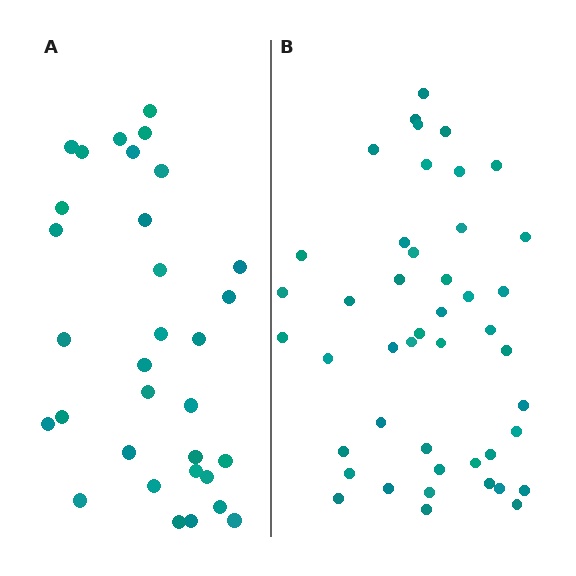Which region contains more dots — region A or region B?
Region B (the right region) has more dots.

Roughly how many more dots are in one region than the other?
Region B has approximately 15 more dots than region A.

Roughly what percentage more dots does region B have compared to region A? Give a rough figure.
About 40% more.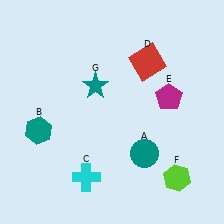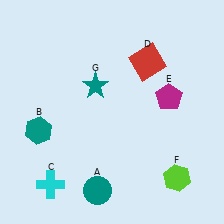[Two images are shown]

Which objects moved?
The objects that moved are: the teal circle (A), the cyan cross (C).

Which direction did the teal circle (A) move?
The teal circle (A) moved left.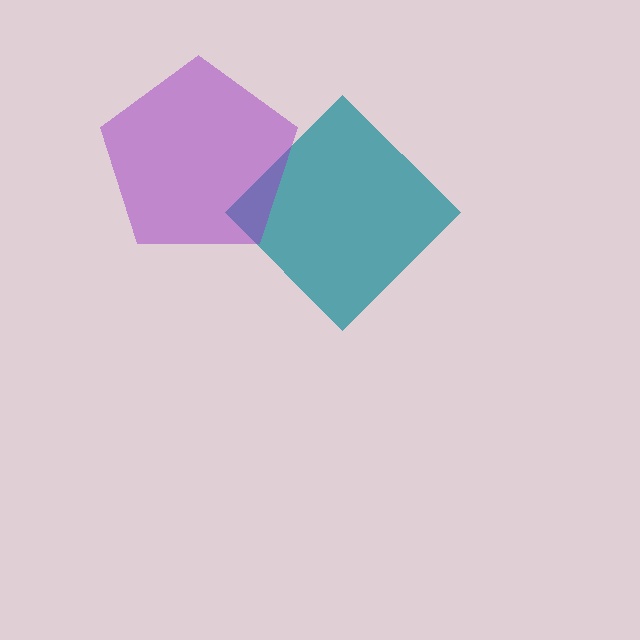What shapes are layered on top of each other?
The layered shapes are: a teal diamond, a purple pentagon.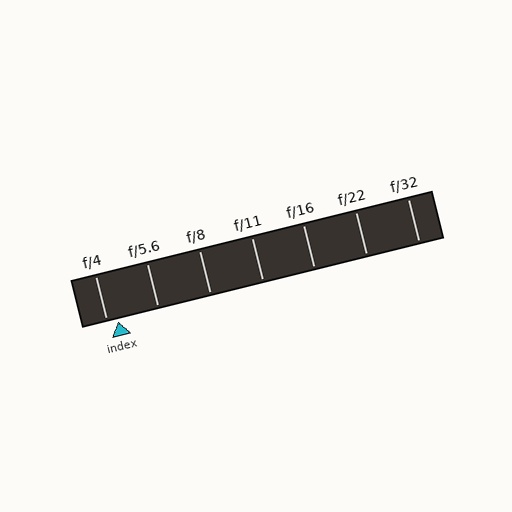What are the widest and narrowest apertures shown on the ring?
The widest aperture shown is f/4 and the narrowest is f/32.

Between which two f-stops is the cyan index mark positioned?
The index mark is between f/4 and f/5.6.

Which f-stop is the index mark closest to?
The index mark is closest to f/4.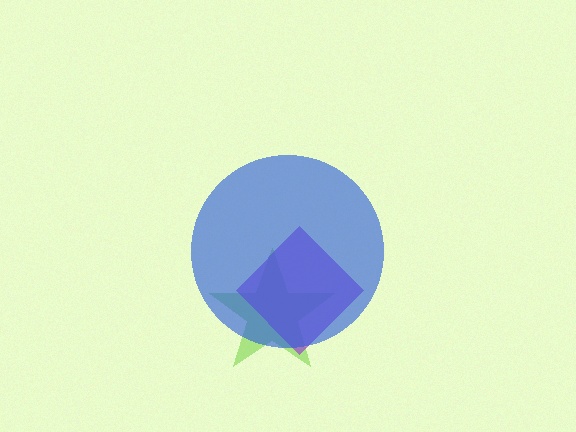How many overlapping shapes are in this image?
There are 3 overlapping shapes in the image.